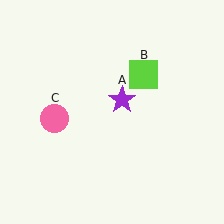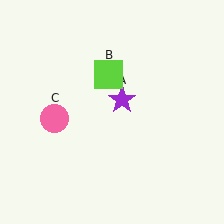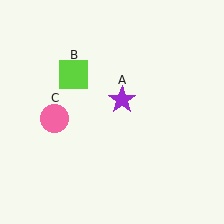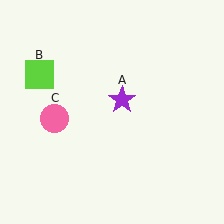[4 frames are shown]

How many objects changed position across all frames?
1 object changed position: lime square (object B).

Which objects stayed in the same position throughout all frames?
Purple star (object A) and pink circle (object C) remained stationary.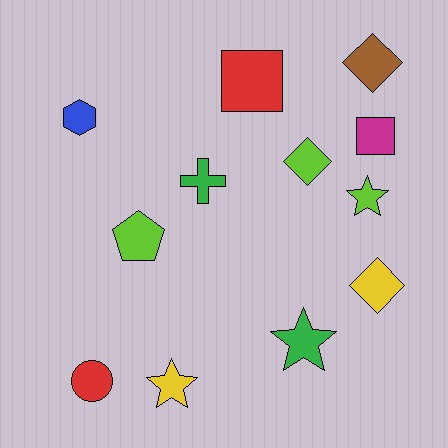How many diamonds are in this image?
There are 3 diamonds.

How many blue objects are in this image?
There is 1 blue object.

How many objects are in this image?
There are 12 objects.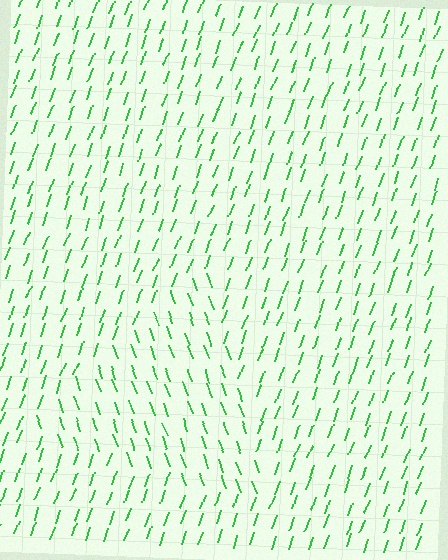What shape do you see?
I see a triangle.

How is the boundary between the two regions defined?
The boundary is defined purely by a change in line orientation (approximately 40 degrees difference). All lines are the same color and thickness.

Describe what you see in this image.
The image is filled with small green line segments. A triangle region in the image has lines oriented differently from the surrounding lines, creating a visible texture boundary.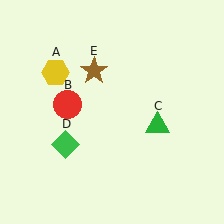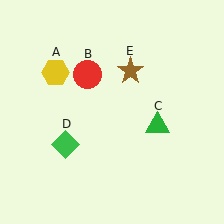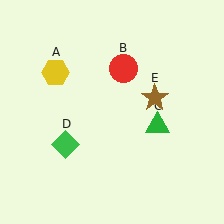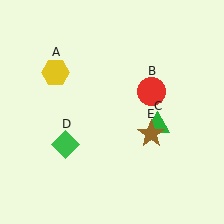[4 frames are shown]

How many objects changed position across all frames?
2 objects changed position: red circle (object B), brown star (object E).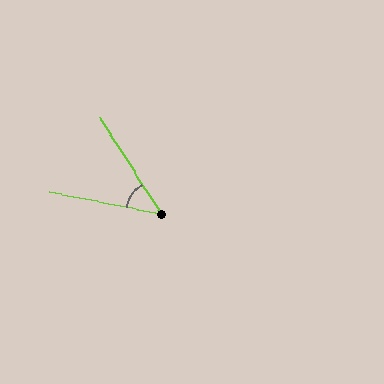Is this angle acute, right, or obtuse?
It is acute.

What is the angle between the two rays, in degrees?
Approximately 47 degrees.